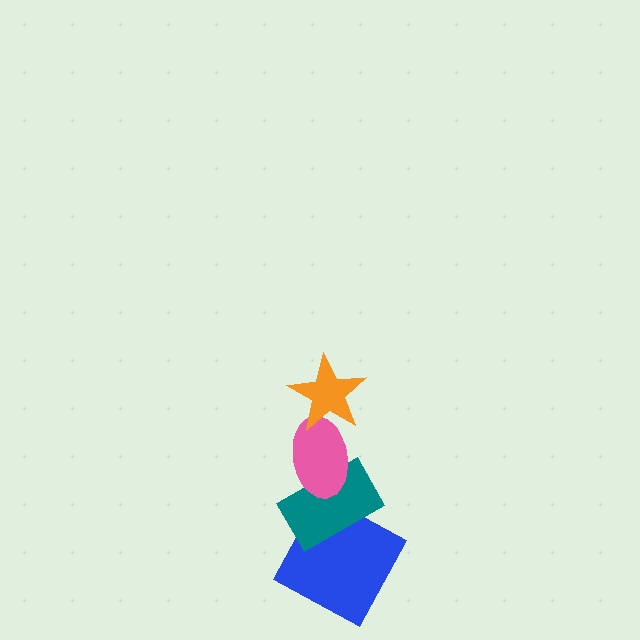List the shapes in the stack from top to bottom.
From top to bottom: the orange star, the pink ellipse, the teal rectangle, the blue square.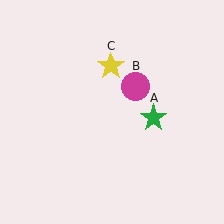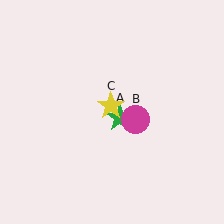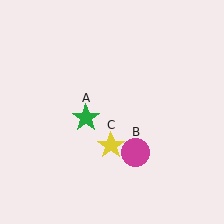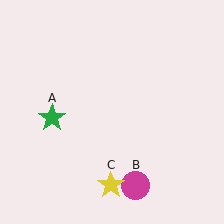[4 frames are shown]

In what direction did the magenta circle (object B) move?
The magenta circle (object B) moved down.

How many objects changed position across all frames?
3 objects changed position: green star (object A), magenta circle (object B), yellow star (object C).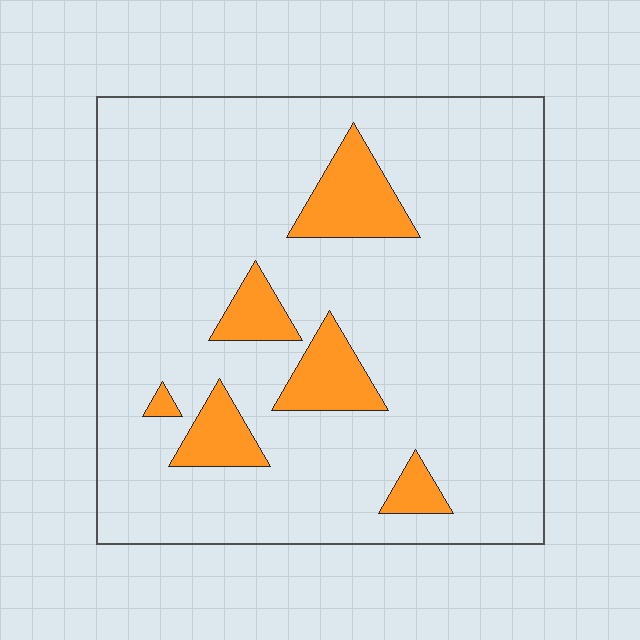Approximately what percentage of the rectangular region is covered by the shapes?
Approximately 15%.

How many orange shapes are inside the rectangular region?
6.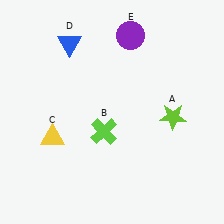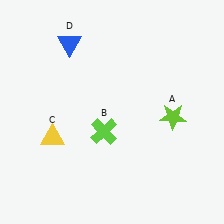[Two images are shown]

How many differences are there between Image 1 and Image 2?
There is 1 difference between the two images.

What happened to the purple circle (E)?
The purple circle (E) was removed in Image 2. It was in the top-right area of Image 1.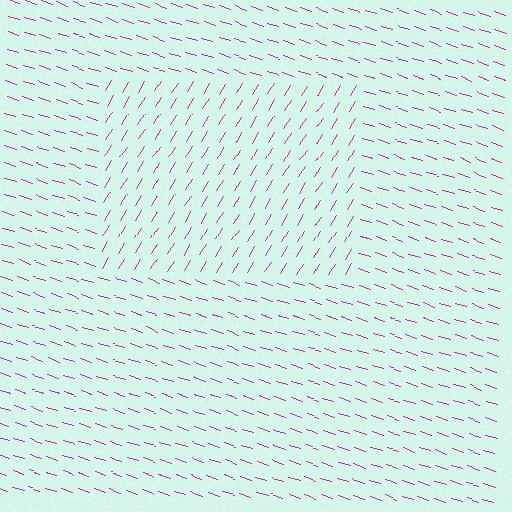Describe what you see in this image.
The image is filled with small magenta line segments. A rectangle region in the image has lines oriented differently from the surrounding lines, creating a visible texture boundary.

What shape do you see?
I see a rectangle.